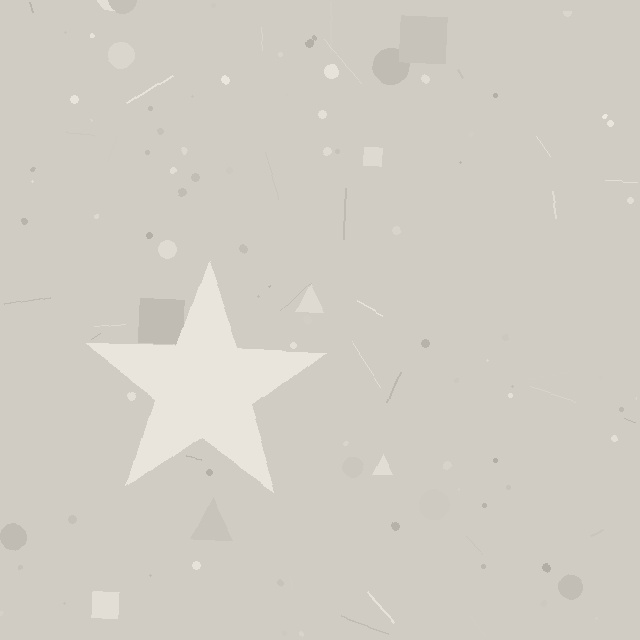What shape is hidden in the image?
A star is hidden in the image.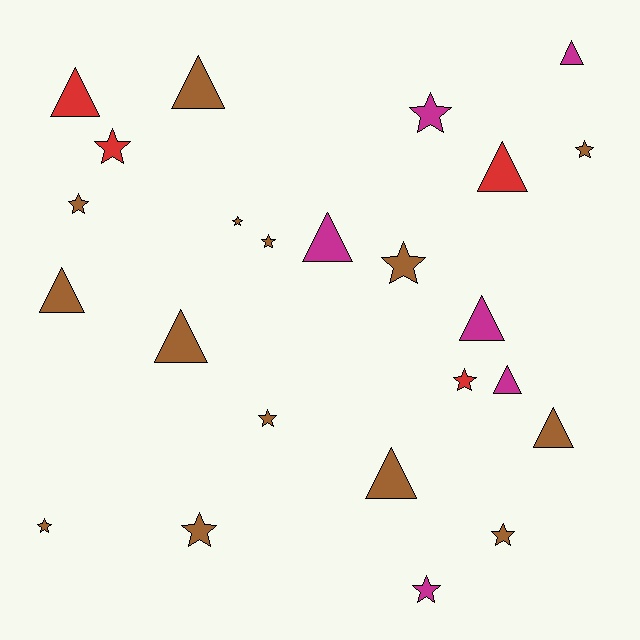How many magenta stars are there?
There are 2 magenta stars.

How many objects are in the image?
There are 24 objects.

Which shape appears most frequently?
Star, with 13 objects.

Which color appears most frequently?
Brown, with 14 objects.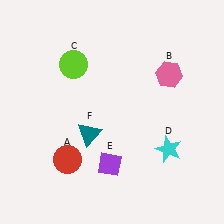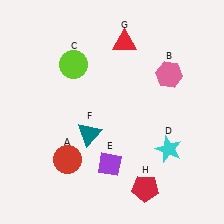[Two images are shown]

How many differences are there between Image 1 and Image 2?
There are 2 differences between the two images.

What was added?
A red triangle (G), a red pentagon (H) were added in Image 2.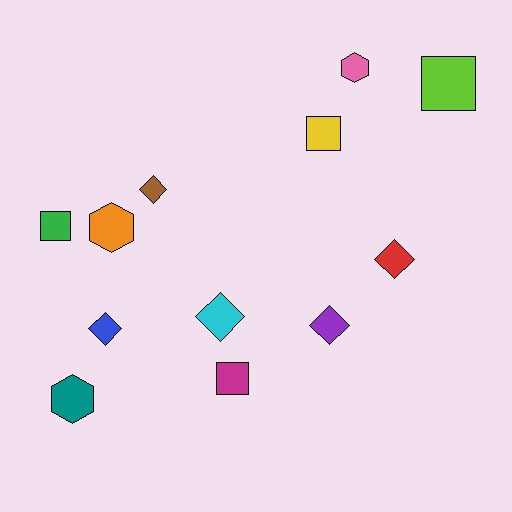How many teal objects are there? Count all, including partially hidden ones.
There is 1 teal object.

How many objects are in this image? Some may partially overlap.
There are 12 objects.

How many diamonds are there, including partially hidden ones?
There are 5 diamonds.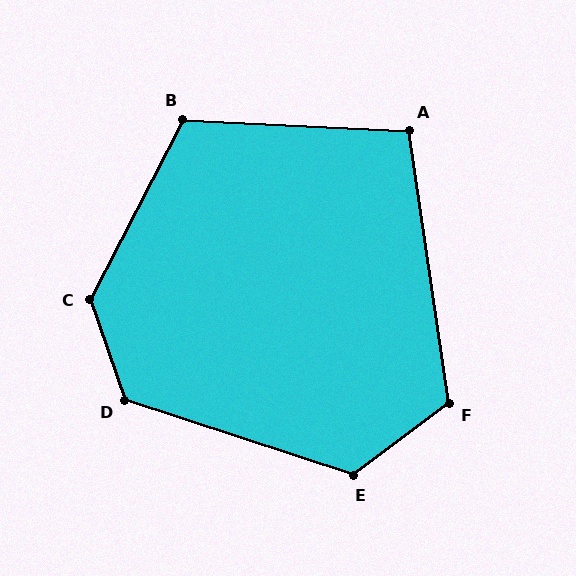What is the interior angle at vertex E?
Approximately 125 degrees (obtuse).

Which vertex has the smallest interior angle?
A, at approximately 101 degrees.